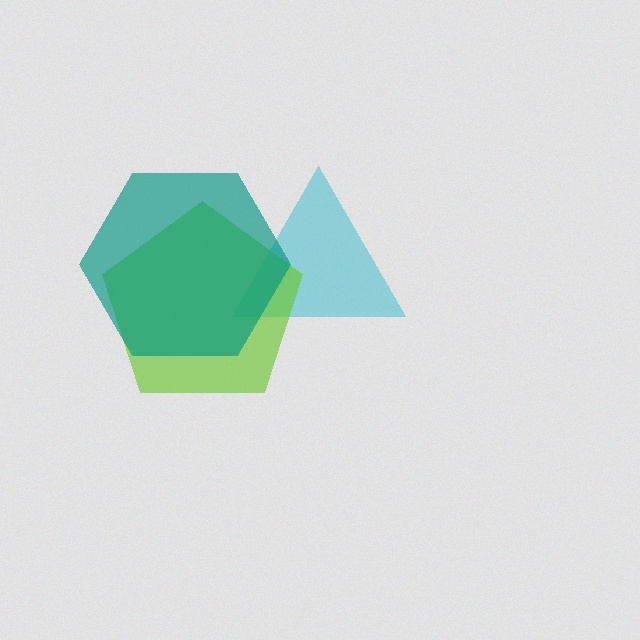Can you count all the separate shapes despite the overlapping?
Yes, there are 3 separate shapes.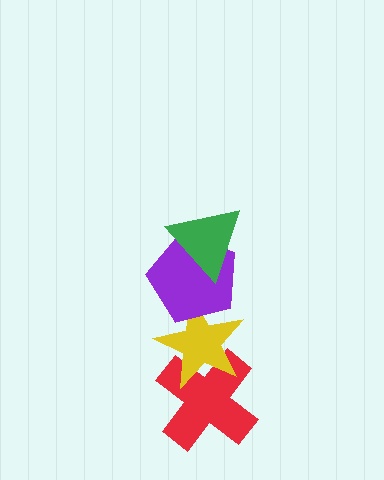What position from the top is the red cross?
The red cross is 4th from the top.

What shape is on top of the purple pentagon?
The green triangle is on top of the purple pentagon.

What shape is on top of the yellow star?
The purple pentagon is on top of the yellow star.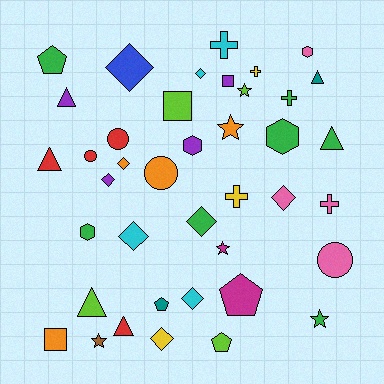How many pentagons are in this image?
There are 4 pentagons.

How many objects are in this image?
There are 40 objects.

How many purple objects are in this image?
There are 4 purple objects.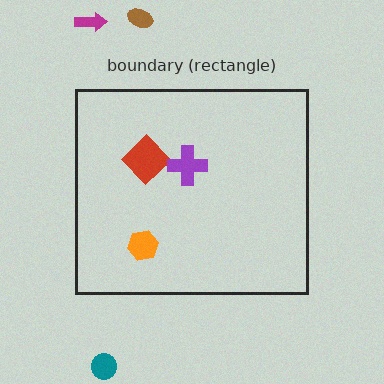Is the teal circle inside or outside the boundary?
Outside.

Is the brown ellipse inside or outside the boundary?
Outside.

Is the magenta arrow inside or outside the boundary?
Outside.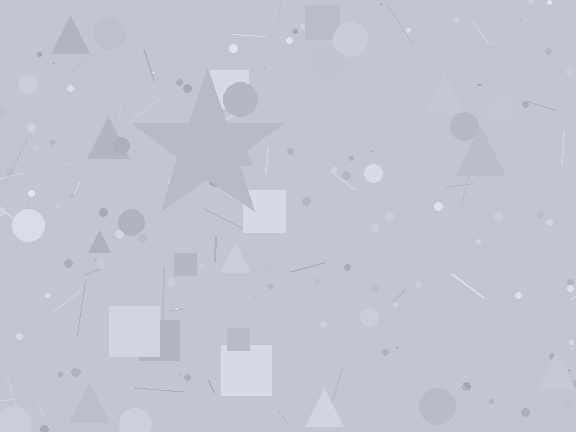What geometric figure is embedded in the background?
A star is embedded in the background.